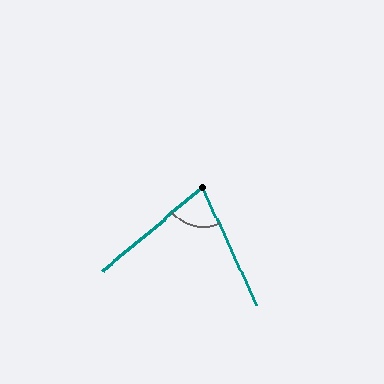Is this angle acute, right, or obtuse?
It is acute.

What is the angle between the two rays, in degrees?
Approximately 75 degrees.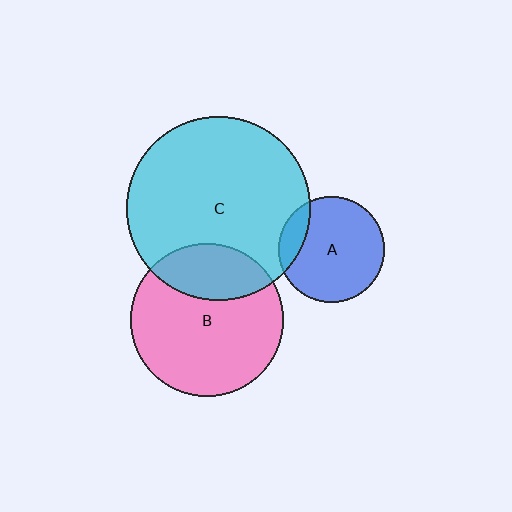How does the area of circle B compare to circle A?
Approximately 2.1 times.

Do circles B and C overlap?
Yes.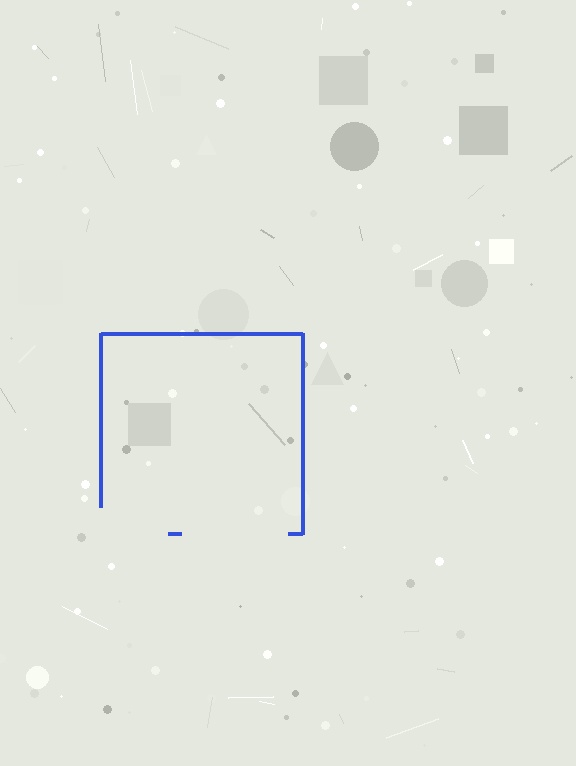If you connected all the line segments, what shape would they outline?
They would outline a square.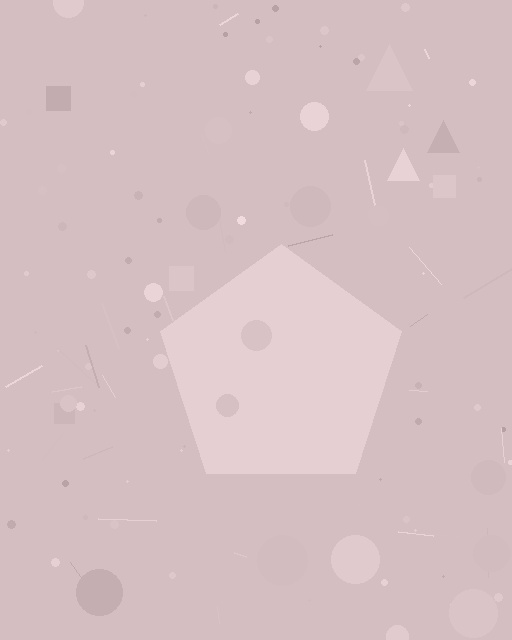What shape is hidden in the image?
A pentagon is hidden in the image.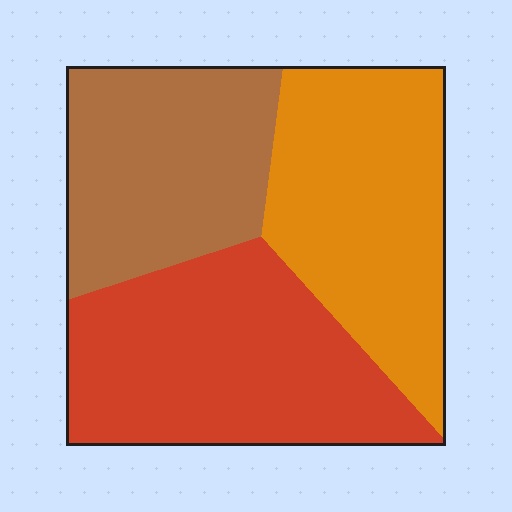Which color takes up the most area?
Red, at roughly 40%.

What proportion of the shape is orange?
Orange covers about 35% of the shape.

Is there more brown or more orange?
Orange.